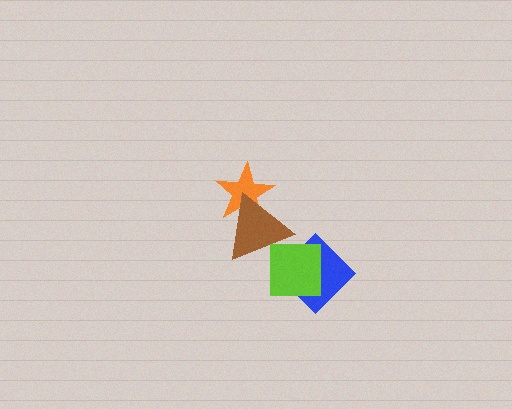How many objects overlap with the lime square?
2 objects overlap with the lime square.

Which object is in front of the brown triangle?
The lime square is in front of the brown triangle.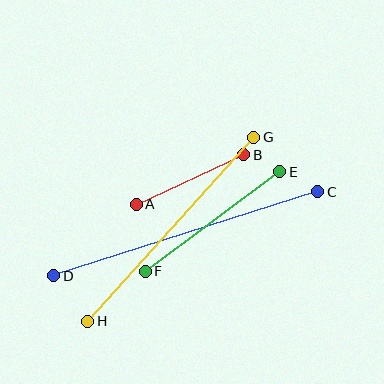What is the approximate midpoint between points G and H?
The midpoint is at approximately (171, 229) pixels.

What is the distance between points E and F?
The distance is approximately 167 pixels.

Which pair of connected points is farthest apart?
Points C and D are farthest apart.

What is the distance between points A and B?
The distance is approximately 118 pixels.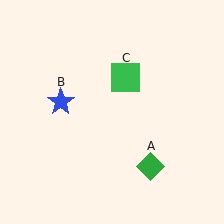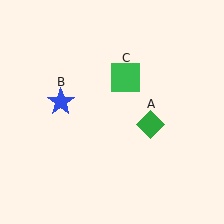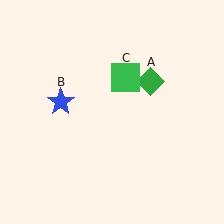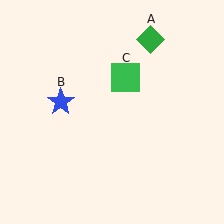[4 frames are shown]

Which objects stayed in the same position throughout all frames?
Blue star (object B) and green square (object C) remained stationary.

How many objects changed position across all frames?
1 object changed position: green diamond (object A).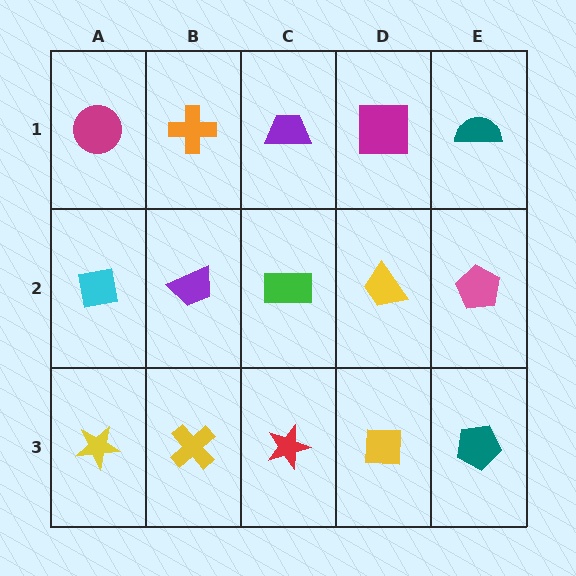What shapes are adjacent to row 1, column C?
A green rectangle (row 2, column C), an orange cross (row 1, column B), a magenta square (row 1, column D).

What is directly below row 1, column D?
A yellow trapezoid.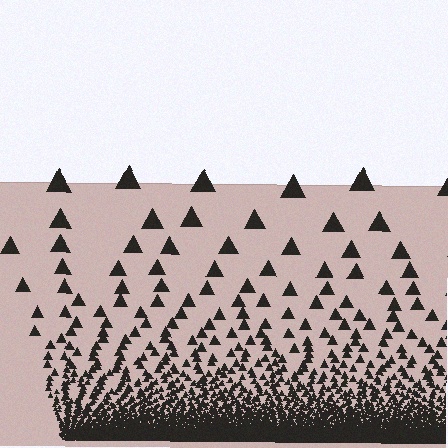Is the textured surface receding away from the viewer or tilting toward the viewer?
The surface appears to tilt toward the viewer. Texture elements get larger and sparser toward the top.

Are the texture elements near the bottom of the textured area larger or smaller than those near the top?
Smaller. The gradient is inverted — elements near the bottom are smaller and denser.